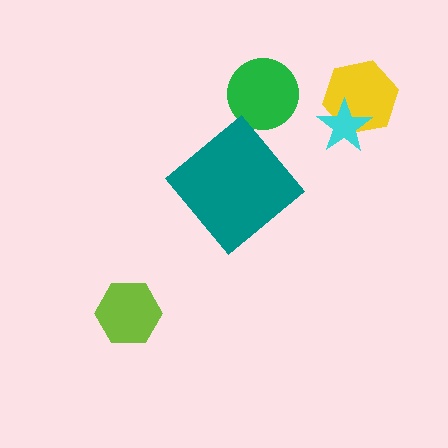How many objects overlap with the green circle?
0 objects overlap with the green circle.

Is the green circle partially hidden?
No, no other shape covers it.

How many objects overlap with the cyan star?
1 object overlaps with the cyan star.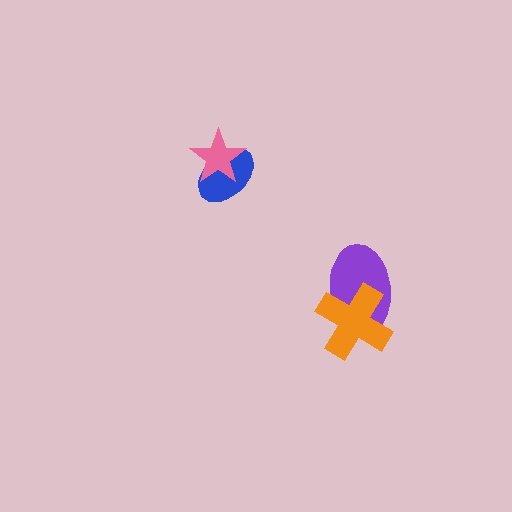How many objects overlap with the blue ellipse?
1 object overlaps with the blue ellipse.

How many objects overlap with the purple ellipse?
1 object overlaps with the purple ellipse.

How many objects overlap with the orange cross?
1 object overlaps with the orange cross.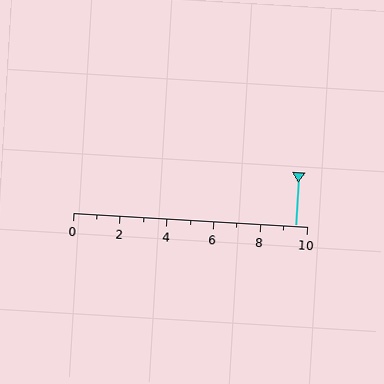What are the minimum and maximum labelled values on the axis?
The axis runs from 0 to 10.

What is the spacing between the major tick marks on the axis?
The major ticks are spaced 2 apart.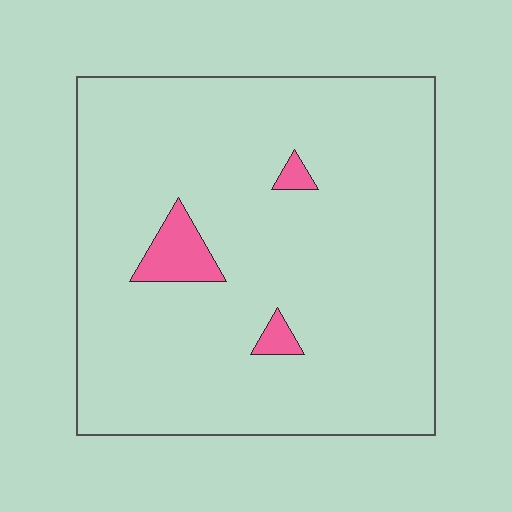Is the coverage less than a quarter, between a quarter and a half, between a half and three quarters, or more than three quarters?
Less than a quarter.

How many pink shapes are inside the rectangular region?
3.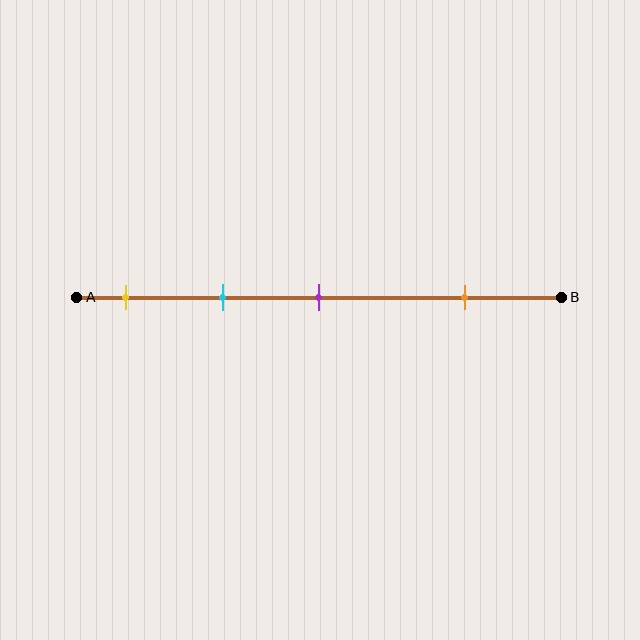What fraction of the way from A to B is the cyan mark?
The cyan mark is approximately 30% (0.3) of the way from A to B.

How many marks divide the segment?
There are 4 marks dividing the segment.